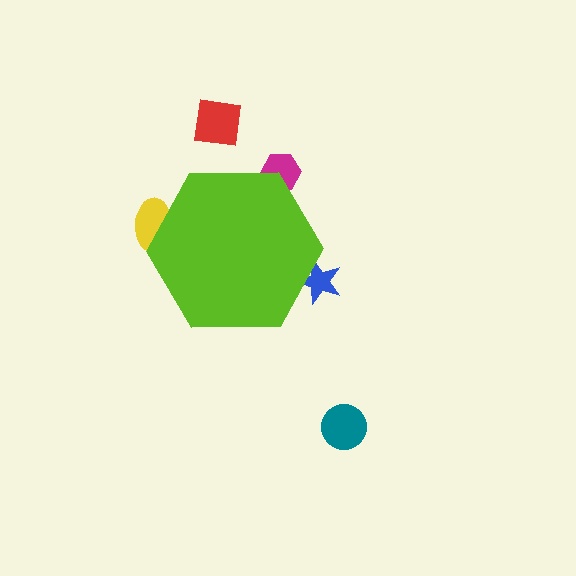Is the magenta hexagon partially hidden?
Yes, the magenta hexagon is partially hidden behind the lime hexagon.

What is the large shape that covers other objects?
A lime hexagon.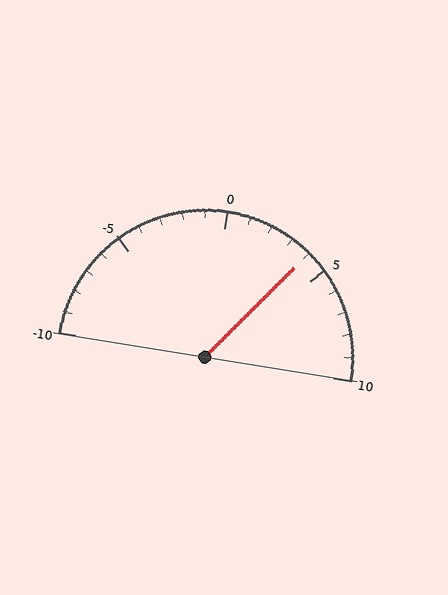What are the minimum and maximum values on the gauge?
The gauge ranges from -10 to 10.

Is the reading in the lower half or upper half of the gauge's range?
The reading is in the upper half of the range (-10 to 10).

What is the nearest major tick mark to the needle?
The nearest major tick mark is 5.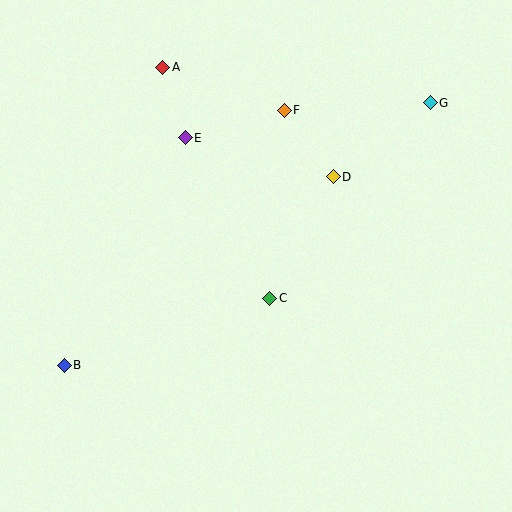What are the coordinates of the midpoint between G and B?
The midpoint between G and B is at (247, 234).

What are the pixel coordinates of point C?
Point C is at (270, 298).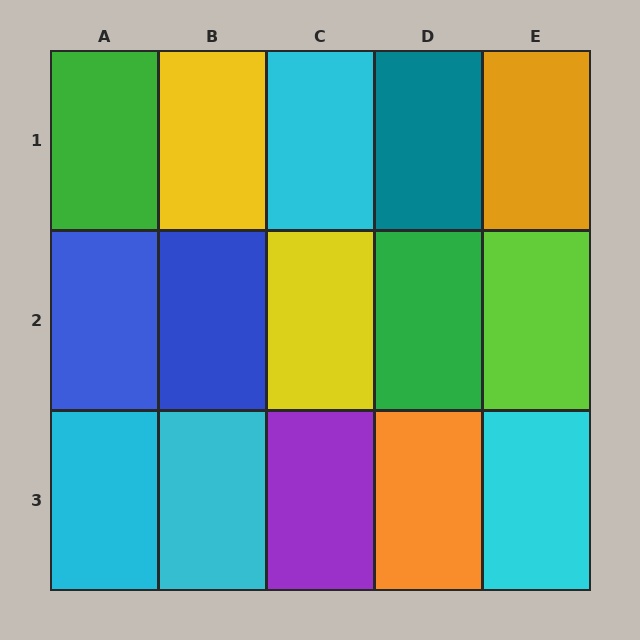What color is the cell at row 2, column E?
Lime.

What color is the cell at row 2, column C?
Yellow.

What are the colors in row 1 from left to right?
Green, yellow, cyan, teal, orange.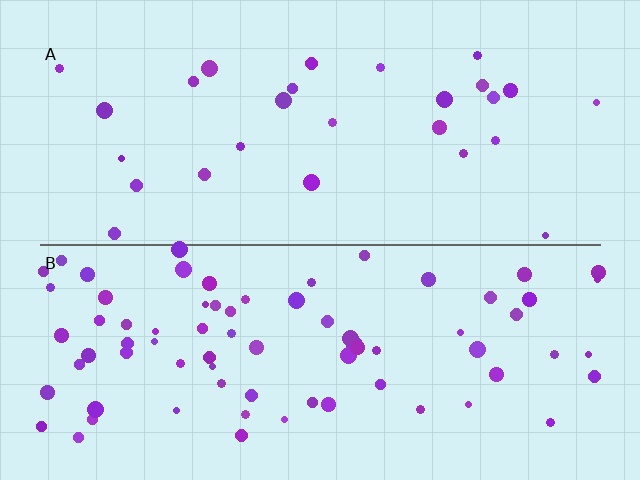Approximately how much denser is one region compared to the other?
Approximately 2.8× — region B over region A.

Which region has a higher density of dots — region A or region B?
B (the bottom).